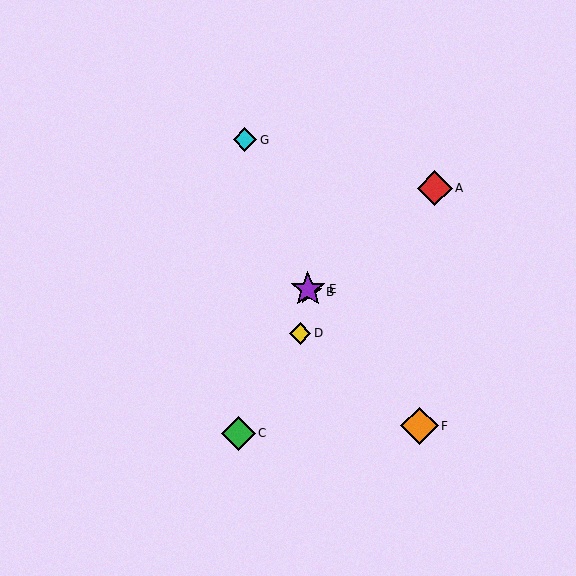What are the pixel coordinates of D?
Object D is at (300, 333).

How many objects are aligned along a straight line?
3 objects (B, E, F) are aligned along a straight line.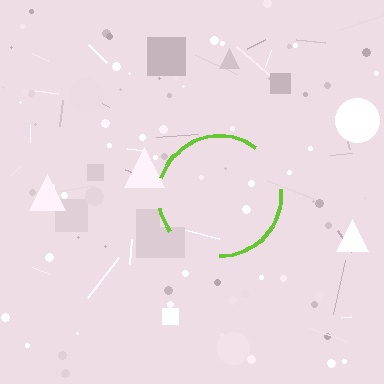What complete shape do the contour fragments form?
The contour fragments form a circle.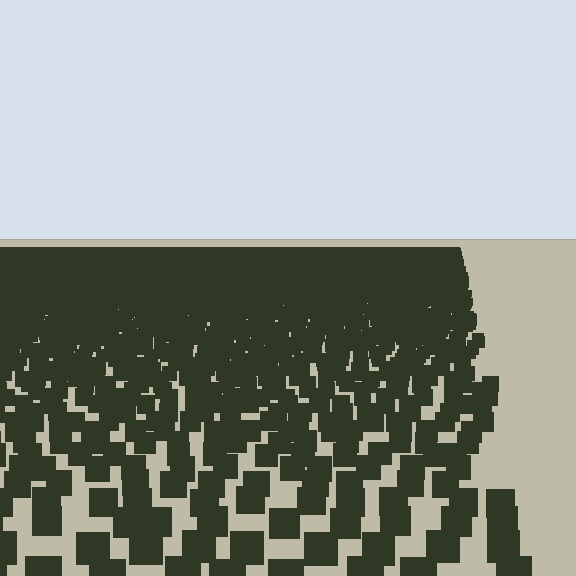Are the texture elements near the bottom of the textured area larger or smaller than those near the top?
Larger. Near the bottom, elements are closer to the viewer and appear at a bigger on-screen size.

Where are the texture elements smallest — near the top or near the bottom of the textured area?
Near the top.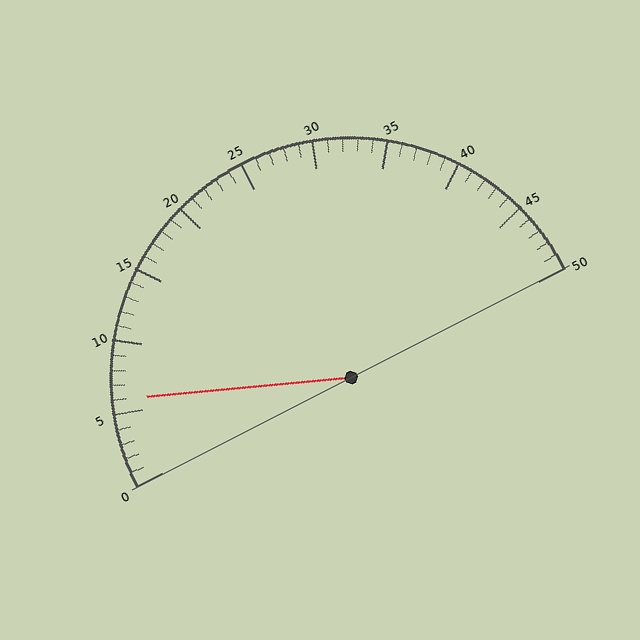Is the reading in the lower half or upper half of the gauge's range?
The reading is in the lower half of the range (0 to 50).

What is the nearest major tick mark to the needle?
The nearest major tick mark is 5.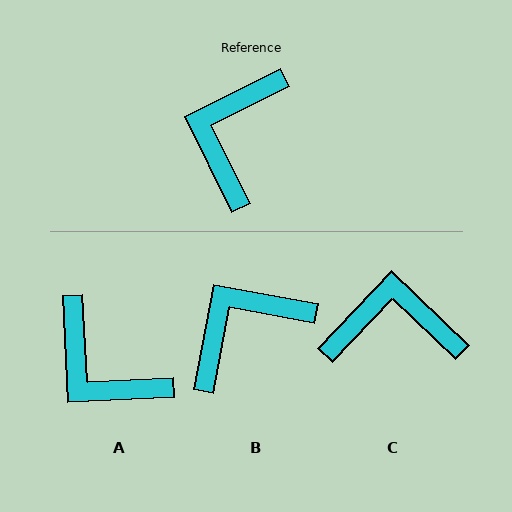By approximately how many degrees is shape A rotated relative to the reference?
Approximately 66 degrees counter-clockwise.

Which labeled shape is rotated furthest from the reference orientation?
C, about 70 degrees away.